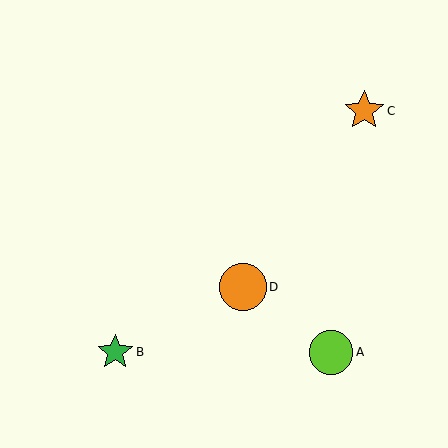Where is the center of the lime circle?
The center of the lime circle is at (331, 352).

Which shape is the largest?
The orange circle (labeled D) is the largest.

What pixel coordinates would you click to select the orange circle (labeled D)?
Click at (243, 287) to select the orange circle D.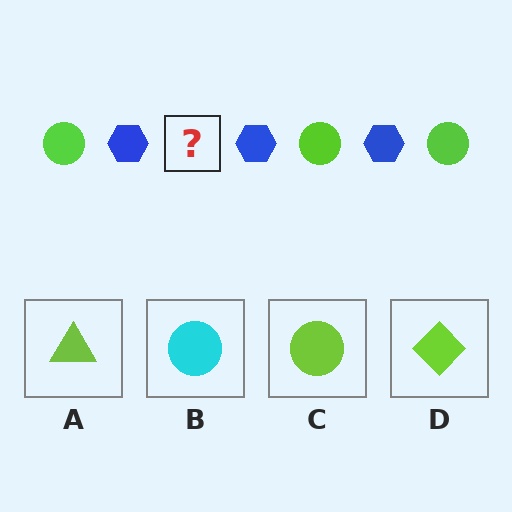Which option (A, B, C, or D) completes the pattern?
C.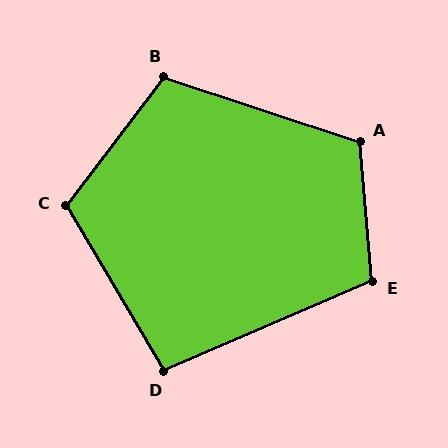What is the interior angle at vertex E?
Approximately 108 degrees (obtuse).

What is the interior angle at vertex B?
Approximately 109 degrees (obtuse).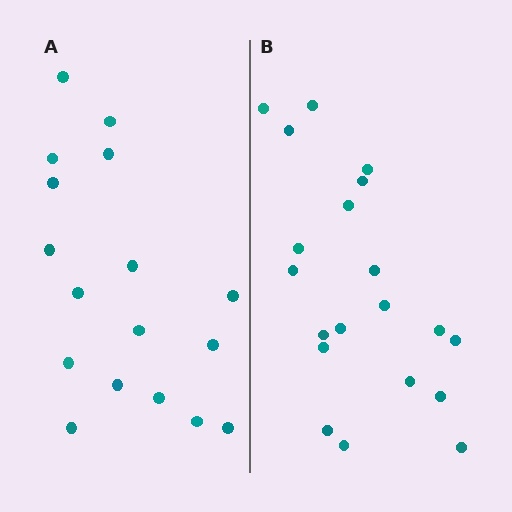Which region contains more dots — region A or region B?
Region B (the right region) has more dots.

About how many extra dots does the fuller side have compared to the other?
Region B has just a few more — roughly 2 or 3 more dots than region A.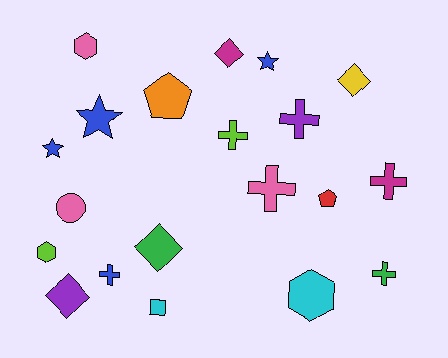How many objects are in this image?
There are 20 objects.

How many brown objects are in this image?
There are no brown objects.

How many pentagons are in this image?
There are 2 pentagons.